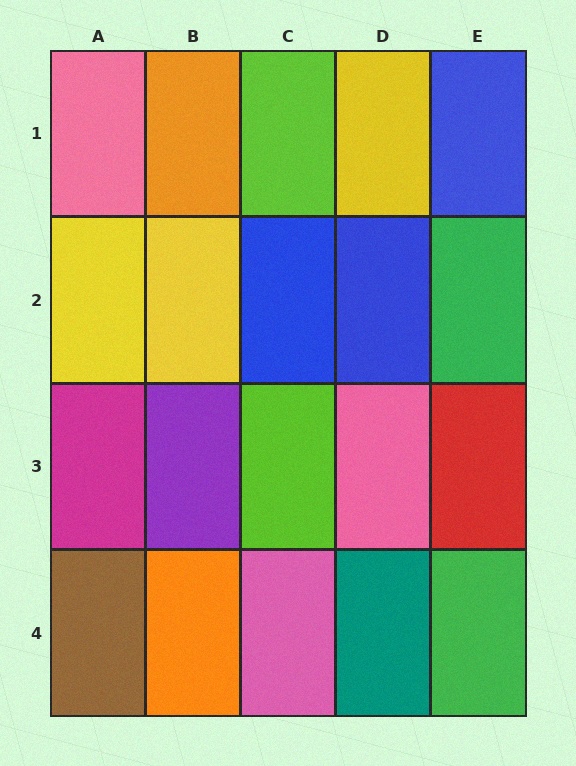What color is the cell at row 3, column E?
Red.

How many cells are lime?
2 cells are lime.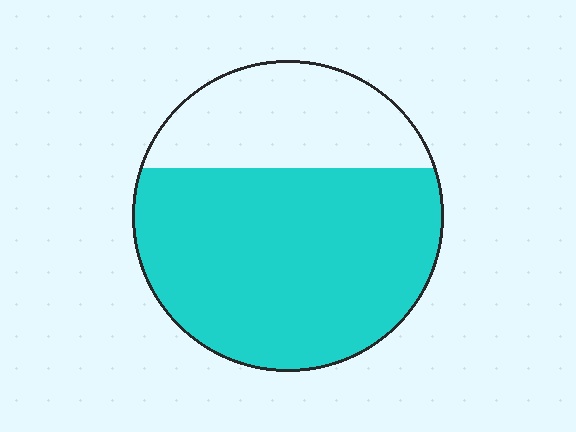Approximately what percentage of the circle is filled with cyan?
Approximately 70%.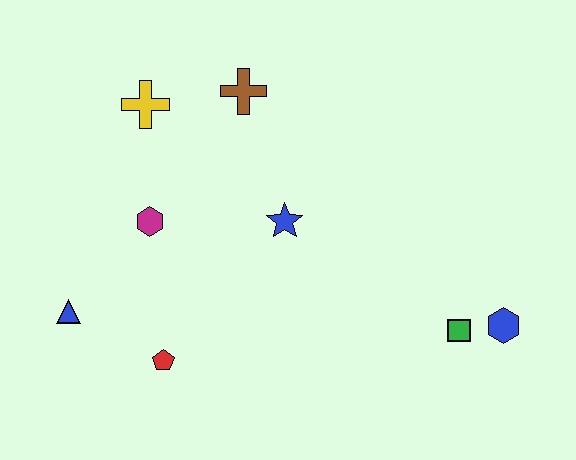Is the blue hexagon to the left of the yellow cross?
No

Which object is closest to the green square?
The blue hexagon is closest to the green square.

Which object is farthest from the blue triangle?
The blue hexagon is farthest from the blue triangle.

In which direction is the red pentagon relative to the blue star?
The red pentagon is below the blue star.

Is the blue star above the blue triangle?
Yes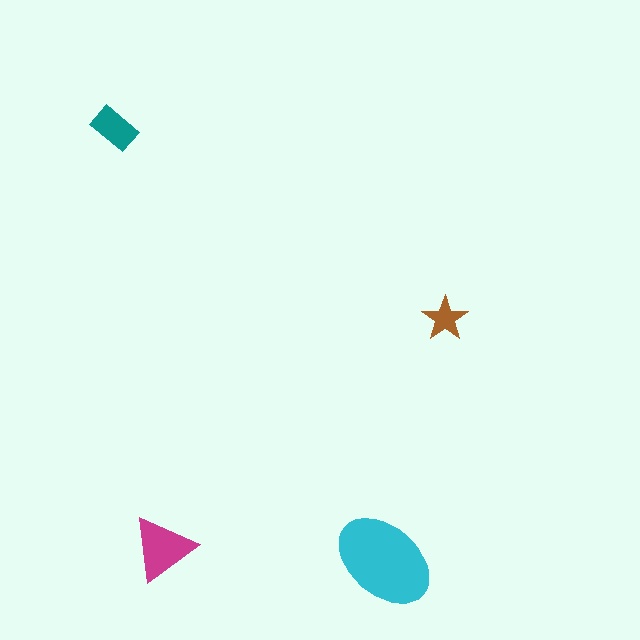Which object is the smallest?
The brown star.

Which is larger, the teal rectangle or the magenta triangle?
The magenta triangle.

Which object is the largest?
The cyan ellipse.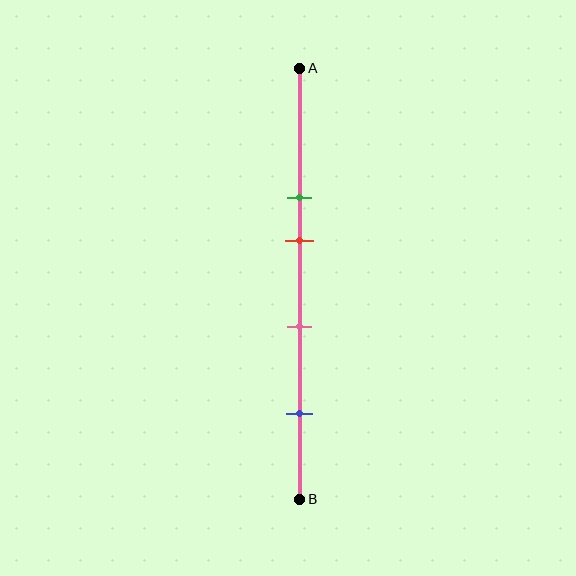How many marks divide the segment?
There are 4 marks dividing the segment.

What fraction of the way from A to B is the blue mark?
The blue mark is approximately 80% (0.8) of the way from A to B.